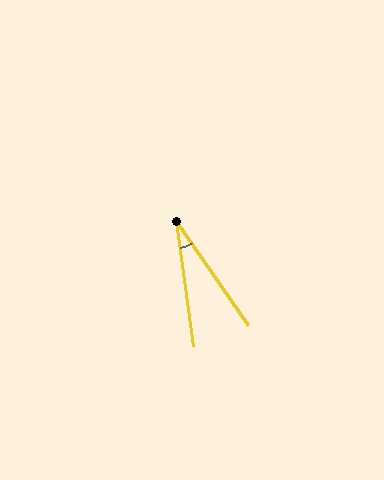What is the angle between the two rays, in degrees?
Approximately 27 degrees.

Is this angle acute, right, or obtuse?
It is acute.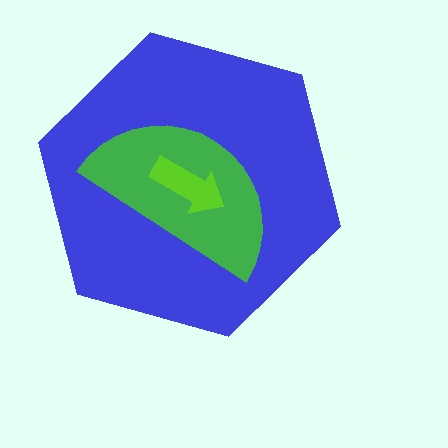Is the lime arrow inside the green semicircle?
Yes.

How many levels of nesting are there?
3.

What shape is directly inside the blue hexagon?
The green semicircle.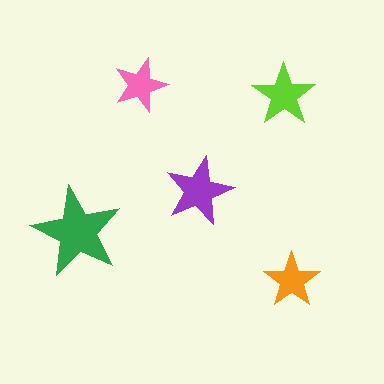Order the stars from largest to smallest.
the green one, the purple one, the lime one, the orange one, the pink one.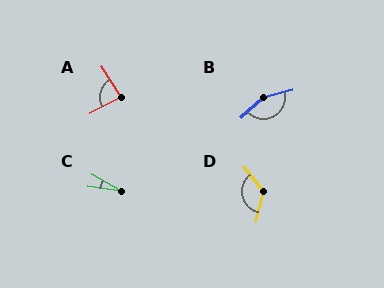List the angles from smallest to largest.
C (21°), A (84°), D (128°), B (152°).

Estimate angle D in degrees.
Approximately 128 degrees.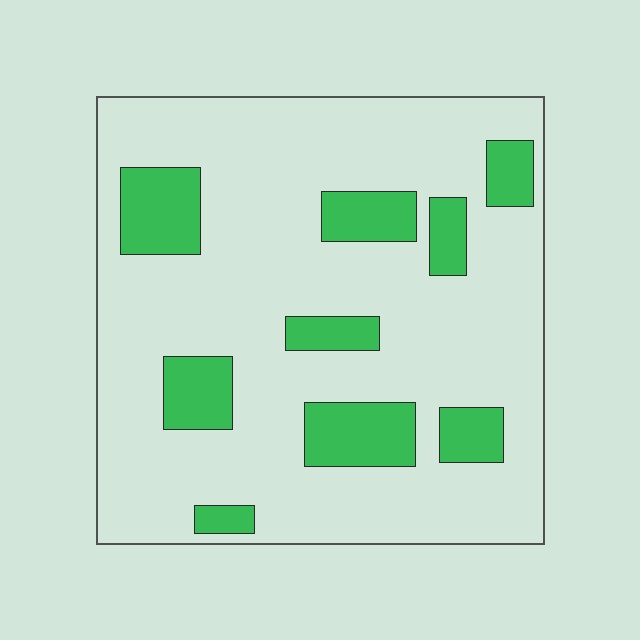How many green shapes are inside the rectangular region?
9.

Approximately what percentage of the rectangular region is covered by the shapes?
Approximately 20%.